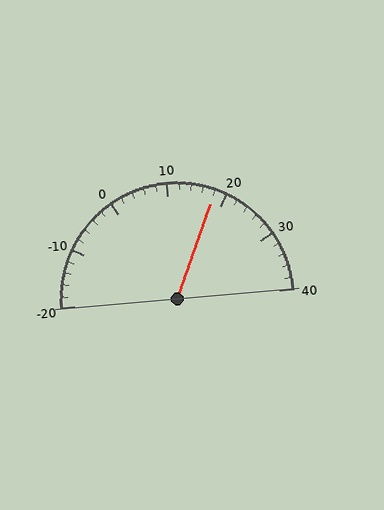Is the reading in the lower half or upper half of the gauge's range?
The reading is in the upper half of the range (-20 to 40).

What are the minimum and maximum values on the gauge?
The gauge ranges from -20 to 40.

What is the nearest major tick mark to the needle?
The nearest major tick mark is 20.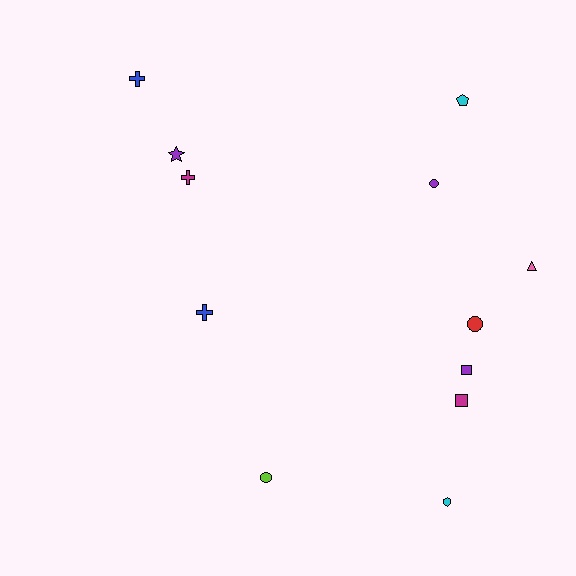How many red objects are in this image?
There is 1 red object.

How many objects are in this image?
There are 12 objects.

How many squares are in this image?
There are 2 squares.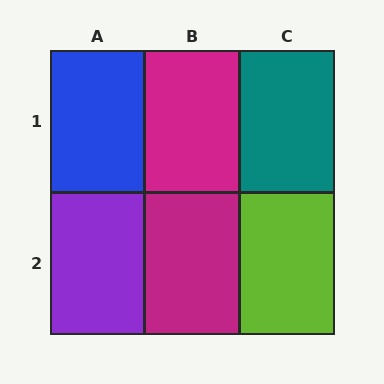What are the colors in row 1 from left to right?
Blue, magenta, teal.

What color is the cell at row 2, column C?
Lime.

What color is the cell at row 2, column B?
Magenta.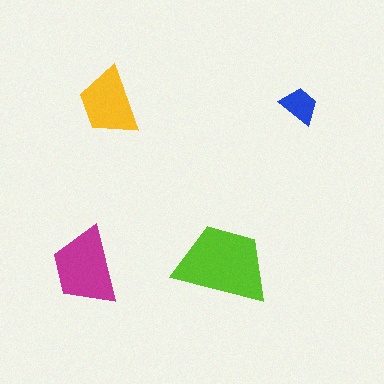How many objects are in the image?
There are 4 objects in the image.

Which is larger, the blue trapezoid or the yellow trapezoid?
The yellow one.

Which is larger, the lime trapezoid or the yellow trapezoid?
The lime one.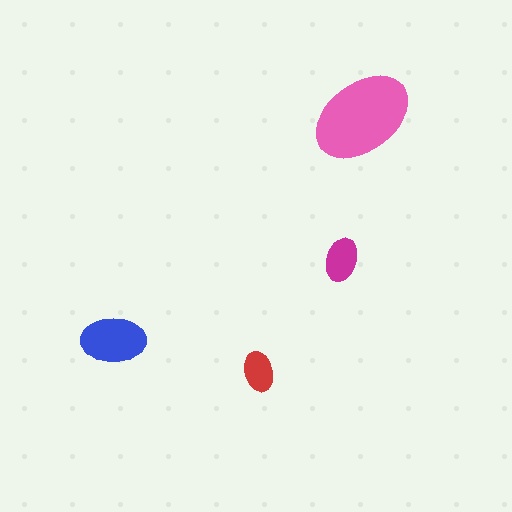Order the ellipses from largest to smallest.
the pink one, the blue one, the magenta one, the red one.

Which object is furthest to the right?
The pink ellipse is rightmost.